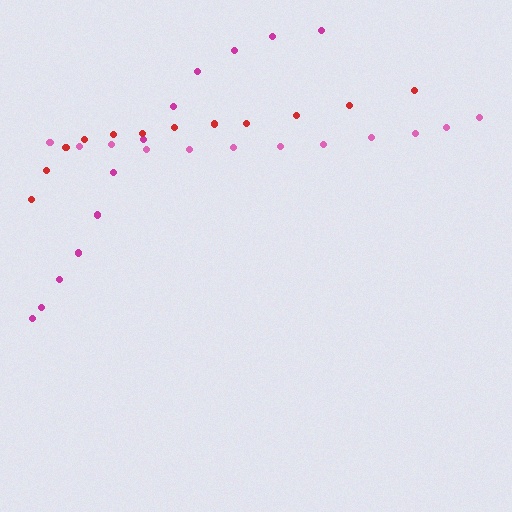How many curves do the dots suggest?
There are 3 distinct paths.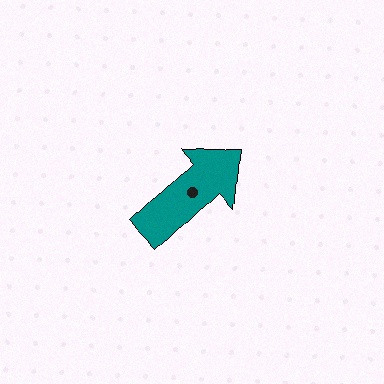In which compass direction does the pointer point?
Northeast.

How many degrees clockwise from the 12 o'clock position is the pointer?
Approximately 47 degrees.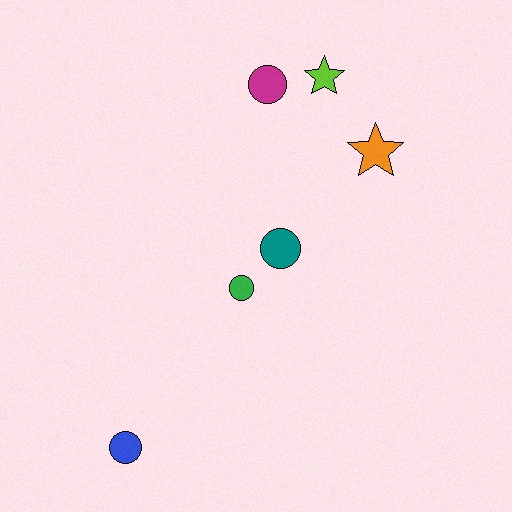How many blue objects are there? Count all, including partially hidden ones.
There is 1 blue object.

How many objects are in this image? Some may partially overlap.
There are 6 objects.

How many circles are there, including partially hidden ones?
There are 4 circles.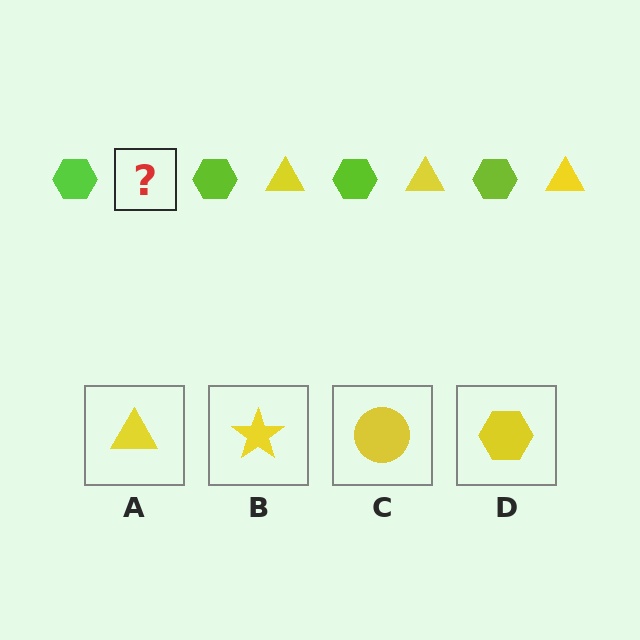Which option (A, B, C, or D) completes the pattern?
A.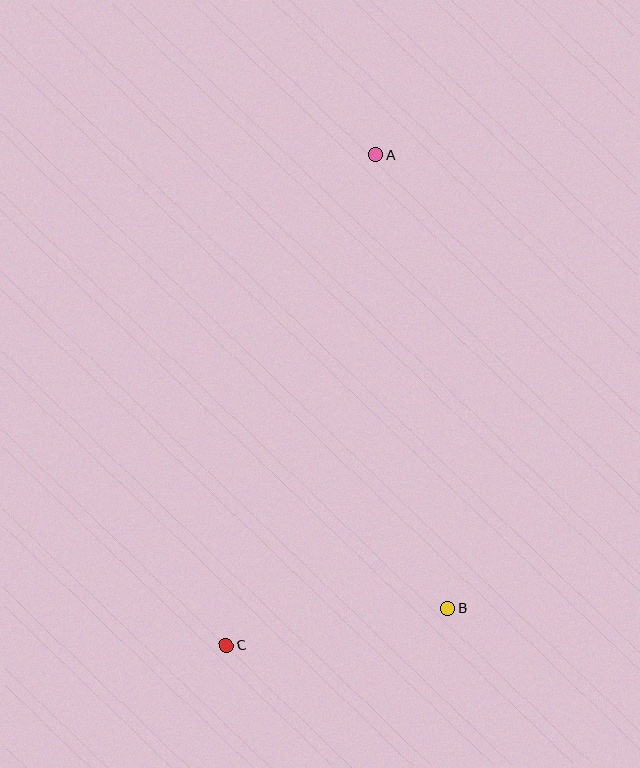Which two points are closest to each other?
Points B and C are closest to each other.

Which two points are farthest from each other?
Points A and C are farthest from each other.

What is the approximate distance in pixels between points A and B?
The distance between A and B is approximately 459 pixels.